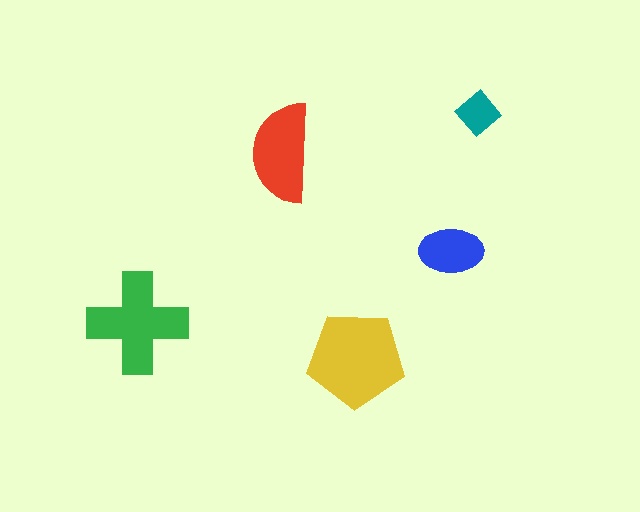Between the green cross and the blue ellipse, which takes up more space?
The green cross.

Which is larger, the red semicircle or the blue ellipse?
The red semicircle.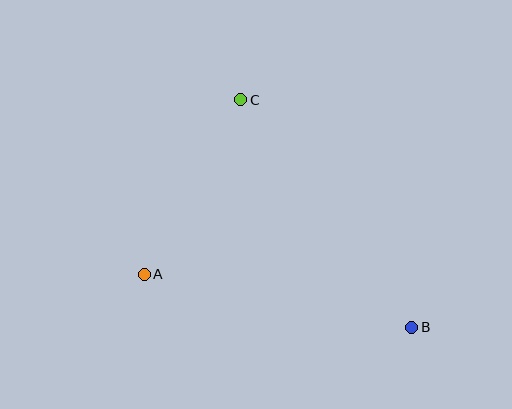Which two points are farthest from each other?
Points B and C are farthest from each other.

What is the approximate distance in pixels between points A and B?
The distance between A and B is approximately 273 pixels.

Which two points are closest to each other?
Points A and C are closest to each other.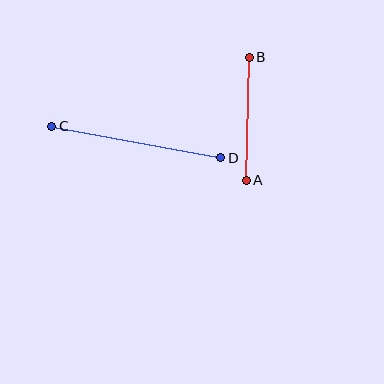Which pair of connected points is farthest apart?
Points C and D are farthest apart.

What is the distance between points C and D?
The distance is approximately 172 pixels.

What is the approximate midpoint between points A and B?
The midpoint is at approximately (248, 119) pixels.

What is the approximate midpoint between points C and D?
The midpoint is at approximately (136, 142) pixels.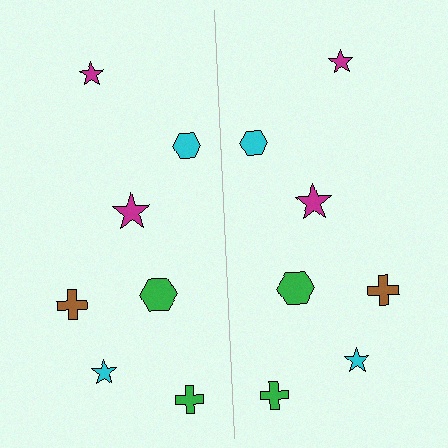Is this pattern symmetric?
Yes, this pattern has bilateral (reflection) symmetry.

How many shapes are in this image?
There are 14 shapes in this image.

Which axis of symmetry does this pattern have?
The pattern has a vertical axis of symmetry running through the center of the image.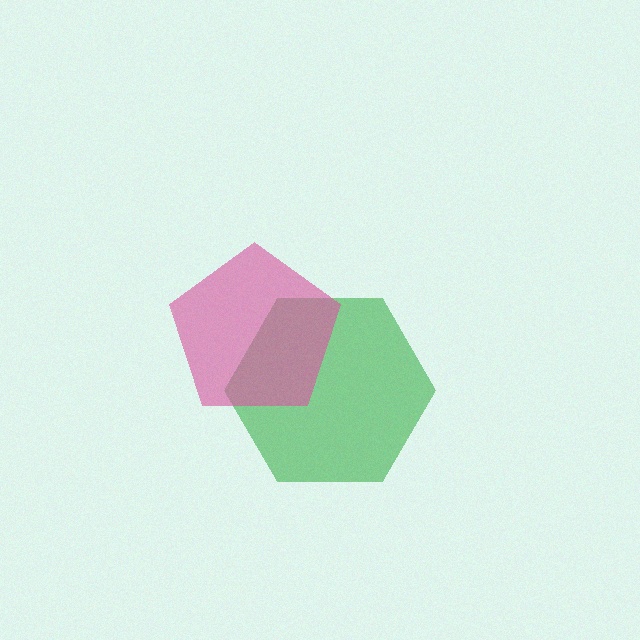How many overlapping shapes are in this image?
There are 2 overlapping shapes in the image.